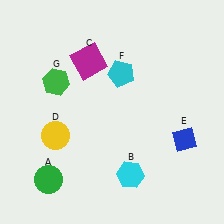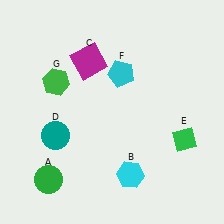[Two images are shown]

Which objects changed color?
D changed from yellow to teal. E changed from blue to green.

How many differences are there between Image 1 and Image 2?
There are 2 differences between the two images.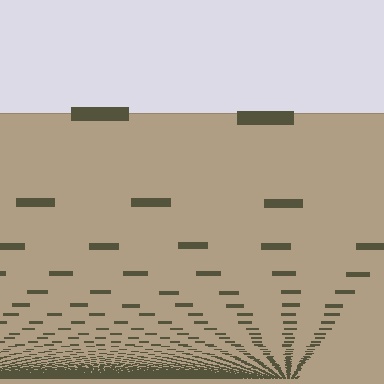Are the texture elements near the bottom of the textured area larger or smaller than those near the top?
Smaller. The gradient is inverted — elements near the bottom are smaller and denser.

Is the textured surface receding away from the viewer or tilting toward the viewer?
The surface appears to tilt toward the viewer. Texture elements get larger and sparser toward the top.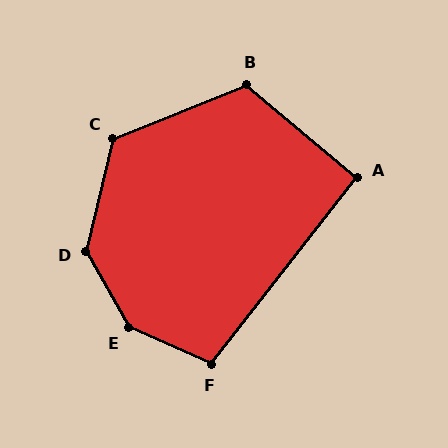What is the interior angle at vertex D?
Approximately 138 degrees (obtuse).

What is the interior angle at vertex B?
Approximately 118 degrees (obtuse).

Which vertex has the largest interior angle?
E, at approximately 143 degrees.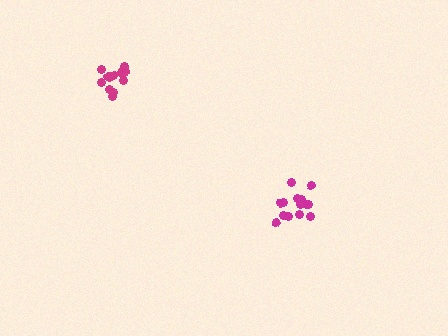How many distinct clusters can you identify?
There are 2 distinct clusters.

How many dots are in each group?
Group 1: 14 dots, Group 2: 15 dots (29 total).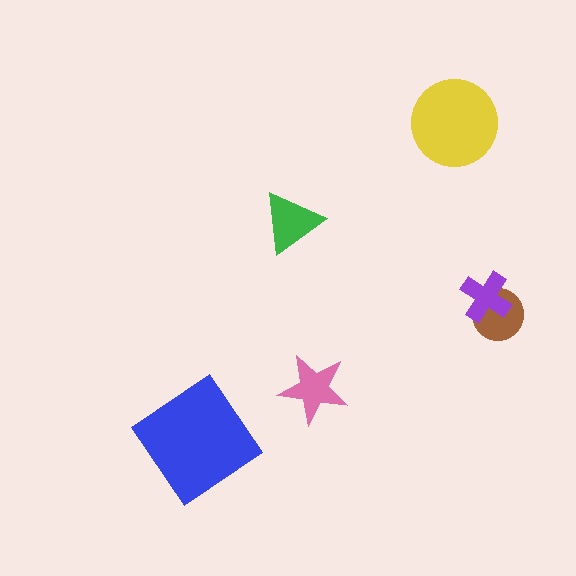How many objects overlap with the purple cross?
1 object overlaps with the purple cross.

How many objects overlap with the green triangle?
0 objects overlap with the green triangle.